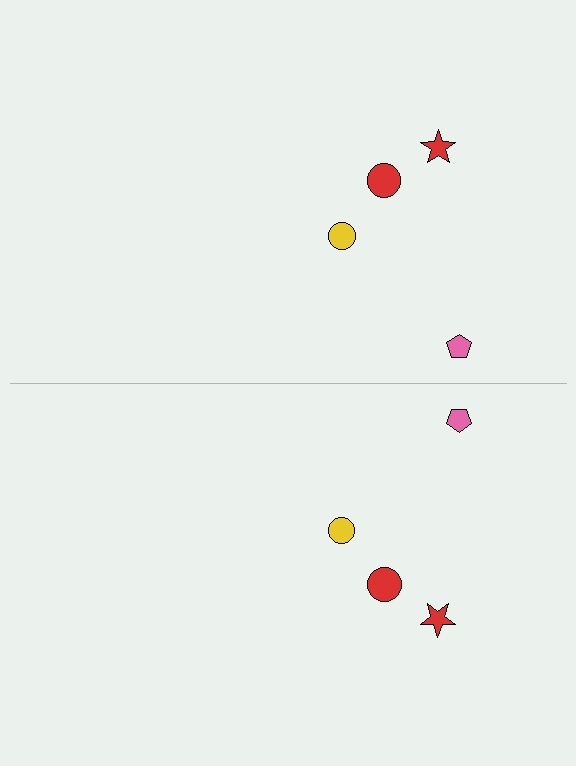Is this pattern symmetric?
Yes, this pattern has bilateral (reflection) symmetry.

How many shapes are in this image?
There are 8 shapes in this image.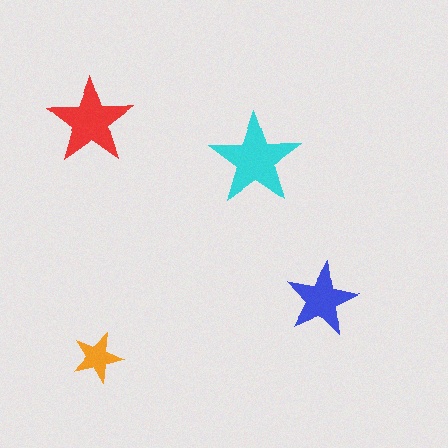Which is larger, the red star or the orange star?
The red one.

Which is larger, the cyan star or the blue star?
The cyan one.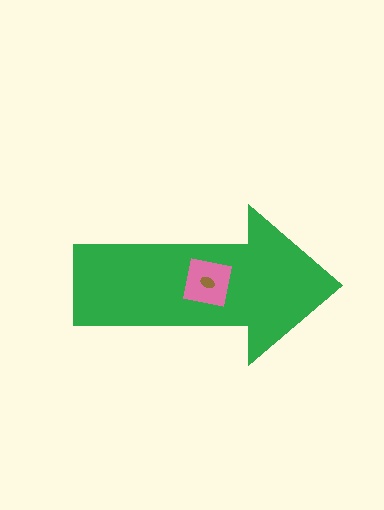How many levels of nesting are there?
3.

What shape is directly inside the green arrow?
The pink square.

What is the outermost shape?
The green arrow.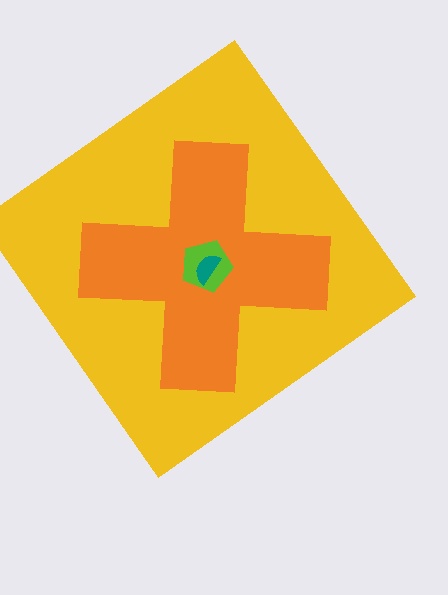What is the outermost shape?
The yellow diamond.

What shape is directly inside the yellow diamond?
The orange cross.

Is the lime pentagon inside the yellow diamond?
Yes.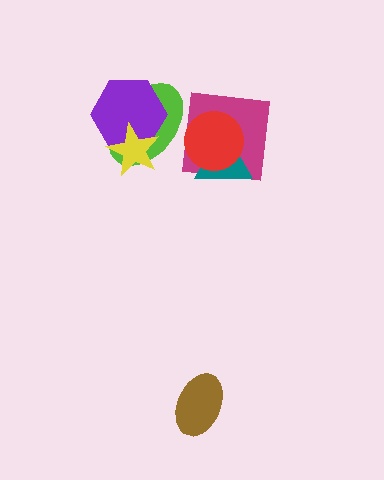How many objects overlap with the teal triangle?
2 objects overlap with the teal triangle.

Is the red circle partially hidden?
No, no other shape covers it.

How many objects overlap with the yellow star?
2 objects overlap with the yellow star.